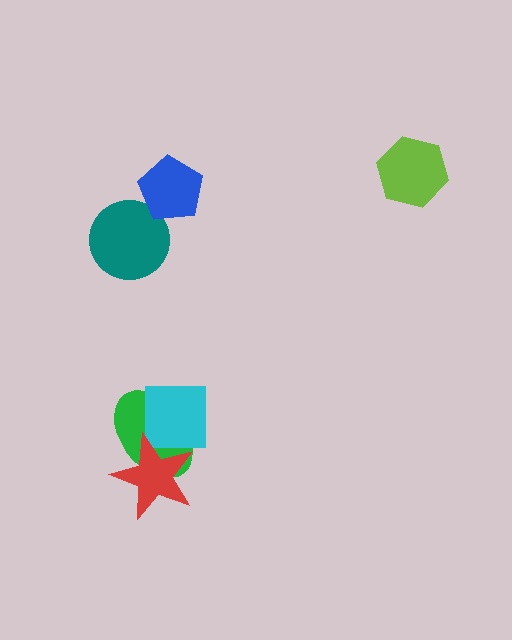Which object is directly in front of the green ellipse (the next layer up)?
The cyan square is directly in front of the green ellipse.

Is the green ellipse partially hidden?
Yes, it is partially covered by another shape.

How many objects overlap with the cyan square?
2 objects overlap with the cyan square.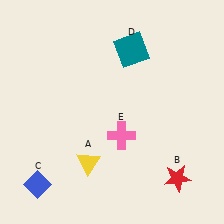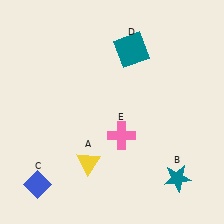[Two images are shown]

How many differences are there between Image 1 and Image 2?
There is 1 difference between the two images.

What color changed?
The star (B) changed from red in Image 1 to teal in Image 2.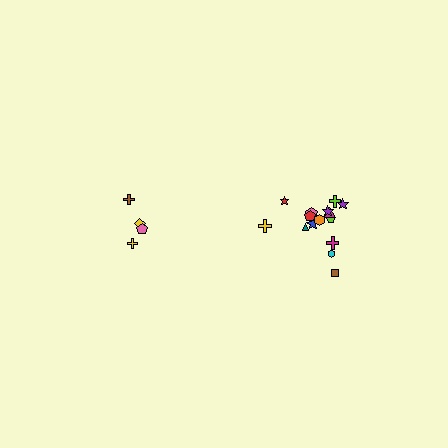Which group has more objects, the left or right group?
The right group.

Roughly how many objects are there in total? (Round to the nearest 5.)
Roughly 20 objects in total.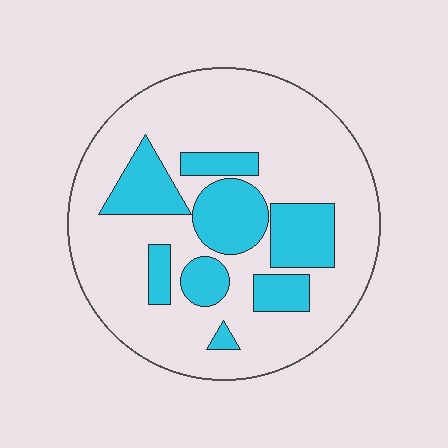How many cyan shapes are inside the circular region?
8.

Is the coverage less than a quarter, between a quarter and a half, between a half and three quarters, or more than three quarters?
Between a quarter and a half.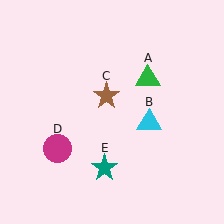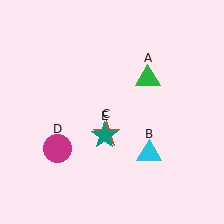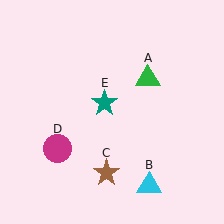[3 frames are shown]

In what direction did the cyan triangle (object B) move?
The cyan triangle (object B) moved down.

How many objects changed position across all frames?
3 objects changed position: cyan triangle (object B), brown star (object C), teal star (object E).